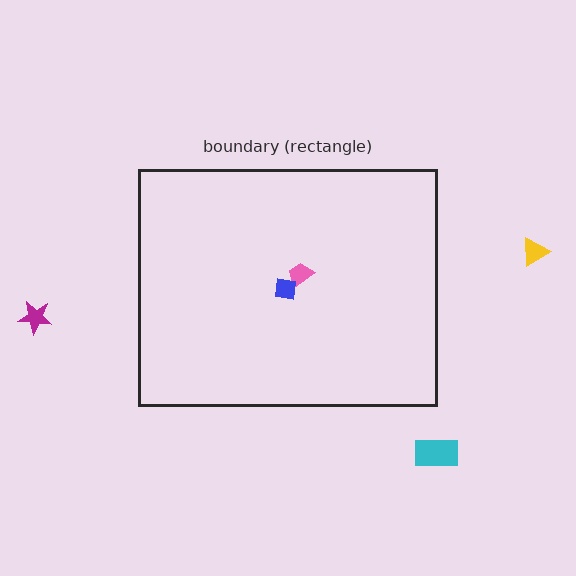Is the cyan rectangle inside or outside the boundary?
Outside.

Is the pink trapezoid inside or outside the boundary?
Inside.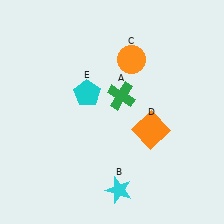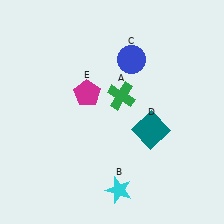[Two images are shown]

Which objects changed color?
C changed from orange to blue. D changed from orange to teal. E changed from cyan to magenta.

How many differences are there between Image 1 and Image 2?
There are 3 differences between the two images.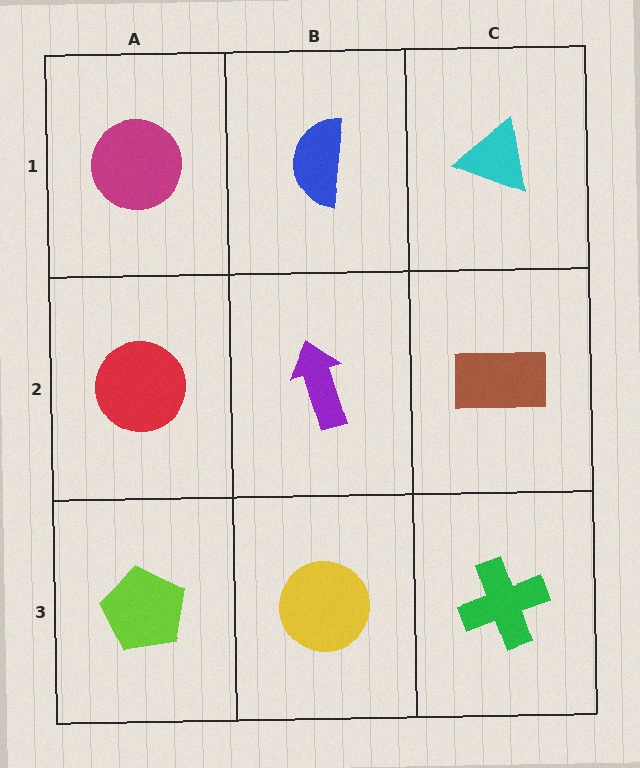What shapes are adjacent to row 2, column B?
A blue semicircle (row 1, column B), a yellow circle (row 3, column B), a red circle (row 2, column A), a brown rectangle (row 2, column C).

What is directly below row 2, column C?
A green cross.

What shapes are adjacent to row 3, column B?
A purple arrow (row 2, column B), a lime pentagon (row 3, column A), a green cross (row 3, column C).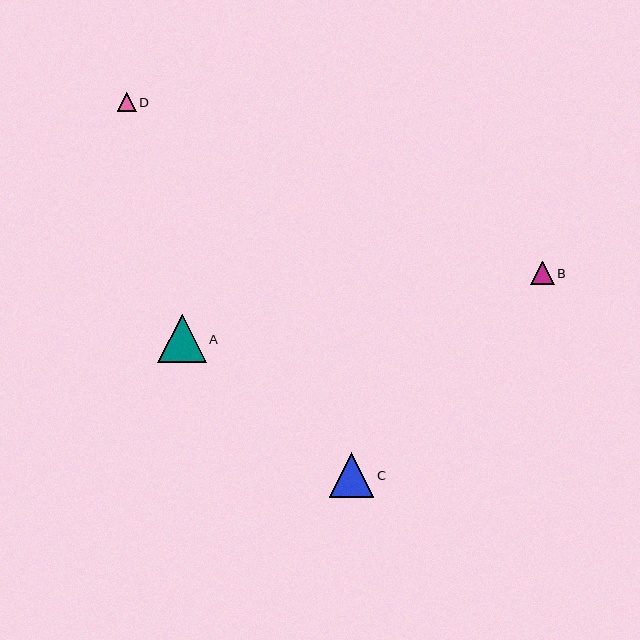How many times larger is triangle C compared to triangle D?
Triangle C is approximately 2.4 times the size of triangle D.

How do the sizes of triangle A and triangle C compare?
Triangle A and triangle C are approximately the same size.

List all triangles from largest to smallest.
From largest to smallest: A, C, B, D.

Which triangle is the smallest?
Triangle D is the smallest with a size of approximately 19 pixels.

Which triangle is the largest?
Triangle A is the largest with a size of approximately 48 pixels.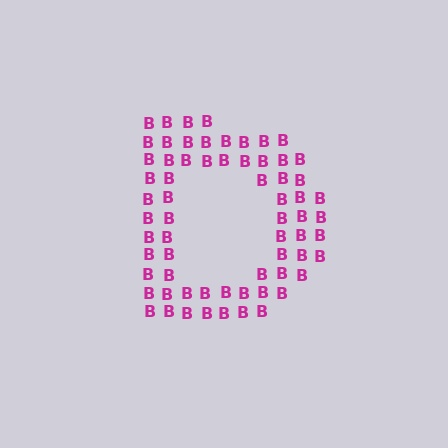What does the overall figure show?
The overall figure shows the letter D.